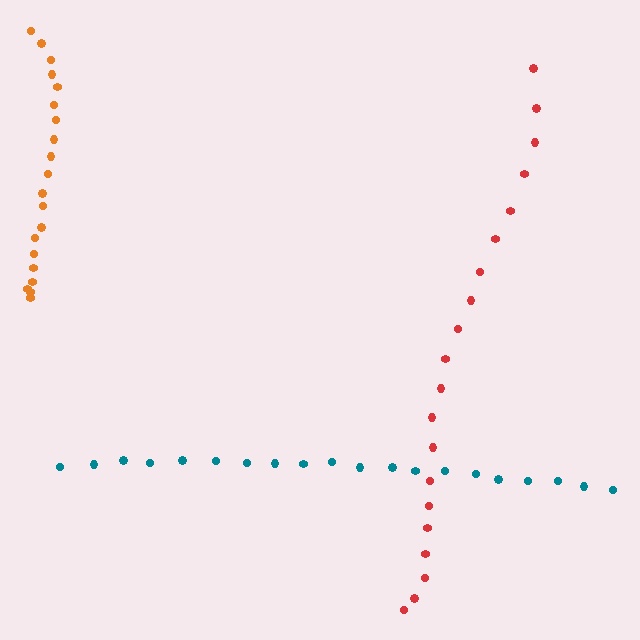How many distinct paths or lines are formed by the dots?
There are 3 distinct paths.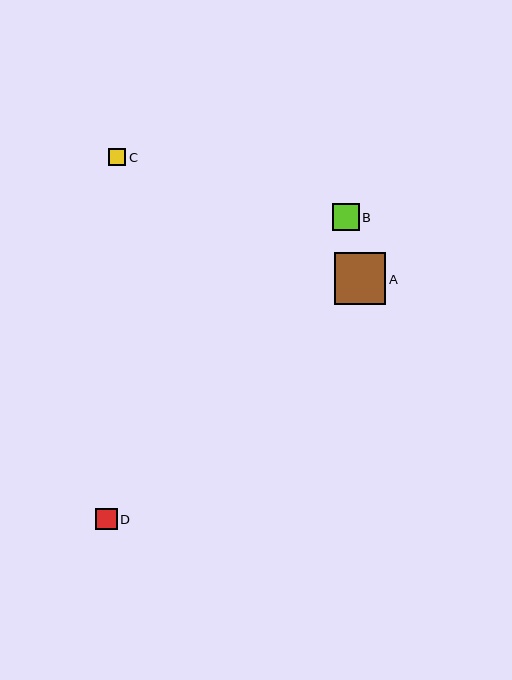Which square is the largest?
Square A is the largest with a size of approximately 52 pixels.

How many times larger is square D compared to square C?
Square D is approximately 1.3 times the size of square C.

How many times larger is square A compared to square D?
Square A is approximately 2.4 times the size of square D.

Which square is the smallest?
Square C is the smallest with a size of approximately 17 pixels.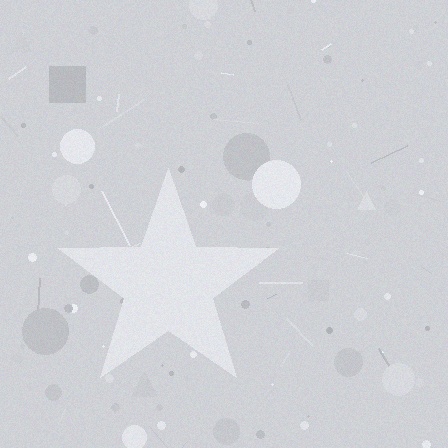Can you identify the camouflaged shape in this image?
The camouflaged shape is a star.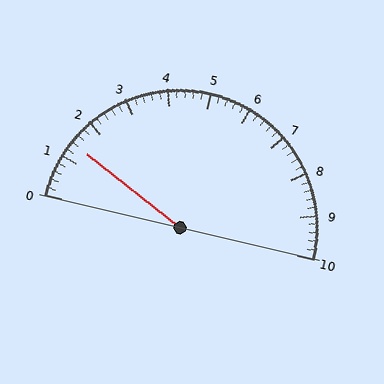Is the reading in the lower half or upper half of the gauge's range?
The reading is in the lower half of the range (0 to 10).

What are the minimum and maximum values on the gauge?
The gauge ranges from 0 to 10.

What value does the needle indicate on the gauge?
The needle indicates approximately 1.4.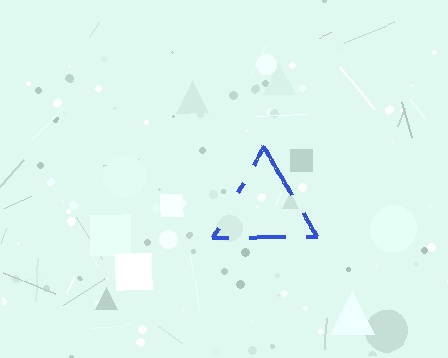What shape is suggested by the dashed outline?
The dashed outline suggests a triangle.